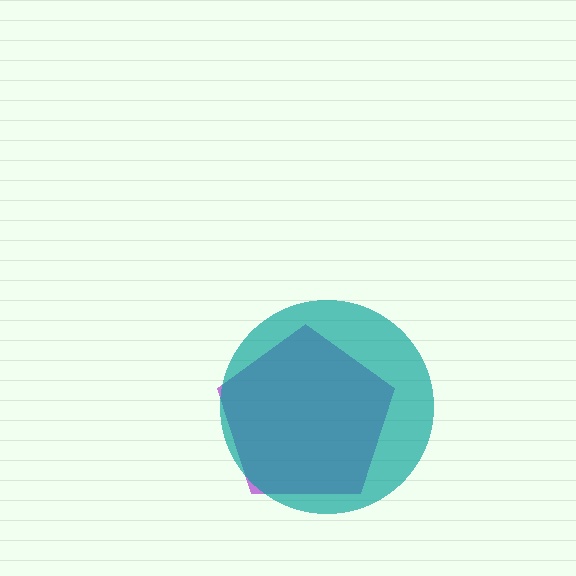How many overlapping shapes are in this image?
There are 2 overlapping shapes in the image.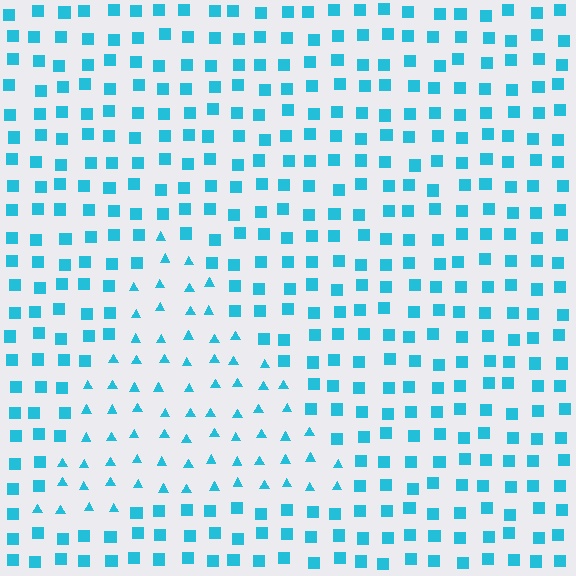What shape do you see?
I see a triangle.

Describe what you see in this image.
The image is filled with small cyan elements arranged in a uniform grid. A triangle-shaped region contains triangles, while the surrounding area contains squares. The boundary is defined purely by the change in element shape.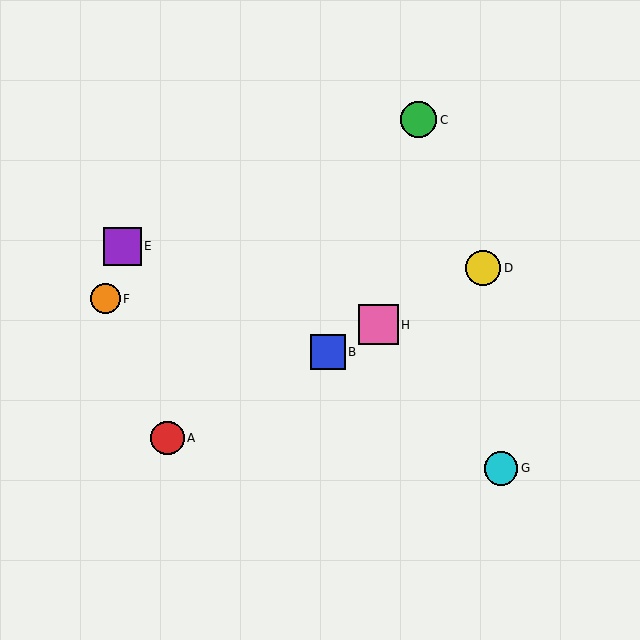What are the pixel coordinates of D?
Object D is at (483, 268).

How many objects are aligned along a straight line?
4 objects (A, B, D, H) are aligned along a straight line.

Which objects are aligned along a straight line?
Objects A, B, D, H are aligned along a straight line.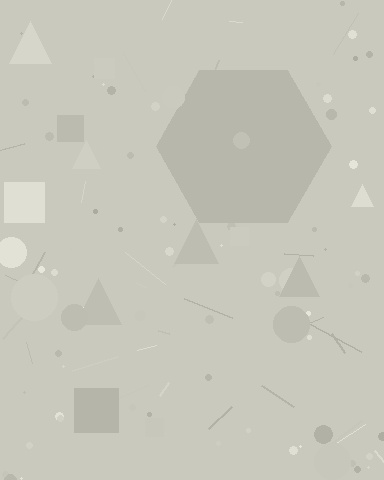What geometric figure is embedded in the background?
A hexagon is embedded in the background.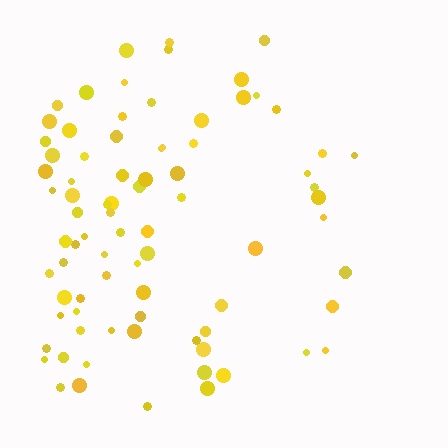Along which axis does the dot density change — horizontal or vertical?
Horizontal.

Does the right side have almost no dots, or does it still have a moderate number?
Still a moderate number, just noticeably fewer than the left.